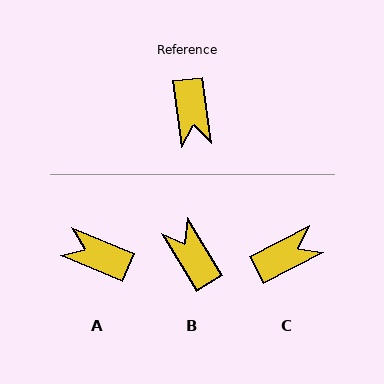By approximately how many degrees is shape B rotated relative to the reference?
Approximately 155 degrees clockwise.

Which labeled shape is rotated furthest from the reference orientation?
B, about 155 degrees away.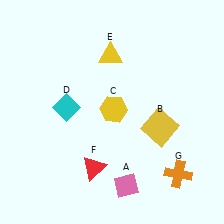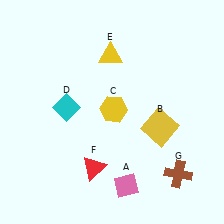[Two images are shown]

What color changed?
The cross (G) changed from orange in Image 1 to brown in Image 2.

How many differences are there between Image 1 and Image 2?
There is 1 difference between the two images.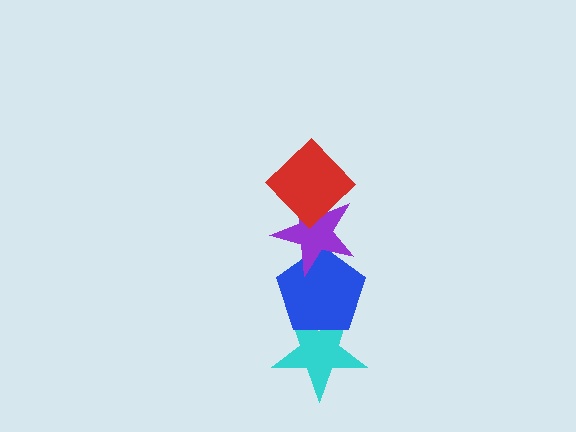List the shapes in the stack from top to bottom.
From top to bottom: the red diamond, the purple star, the blue pentagon, the cyan star.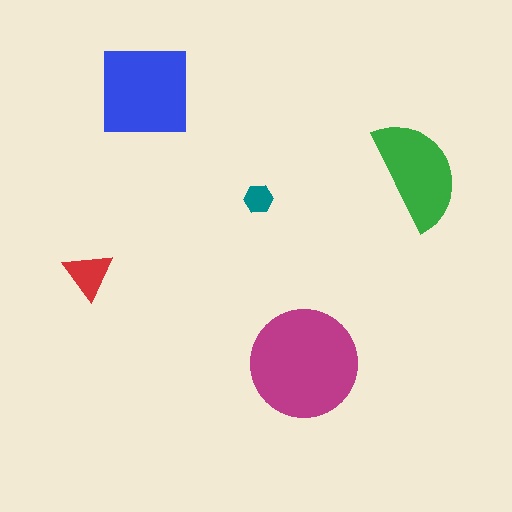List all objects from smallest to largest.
The teal hexagon, the red triangle, the green semicircle, the blue square, the magenta circle.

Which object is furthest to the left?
The red triangle is leftmost.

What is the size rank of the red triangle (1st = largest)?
4th.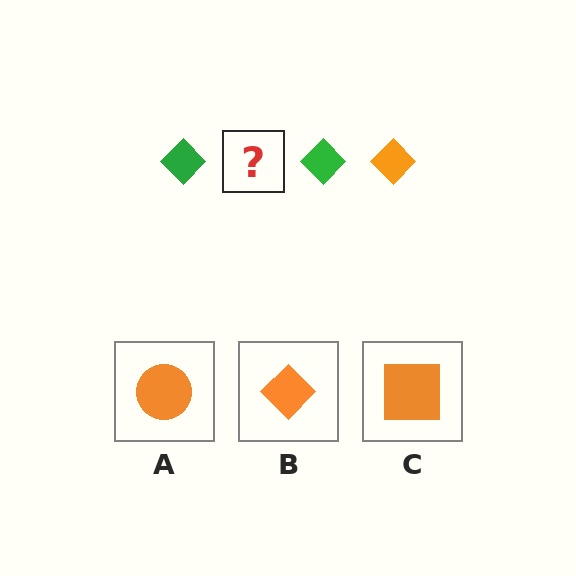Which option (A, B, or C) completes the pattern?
B.